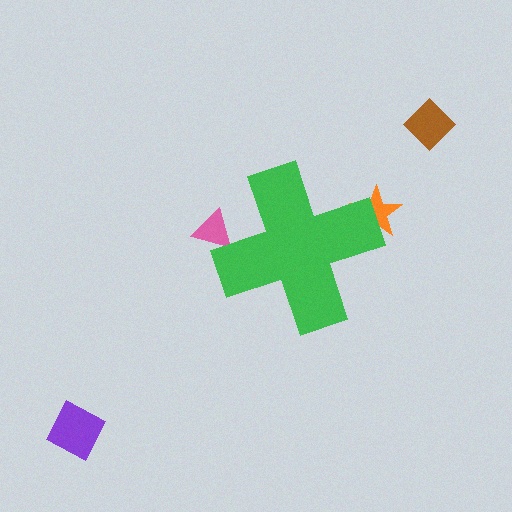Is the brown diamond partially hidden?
No, the brown diamond is fully visible.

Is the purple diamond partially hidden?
No, the purple diamond is fully visible.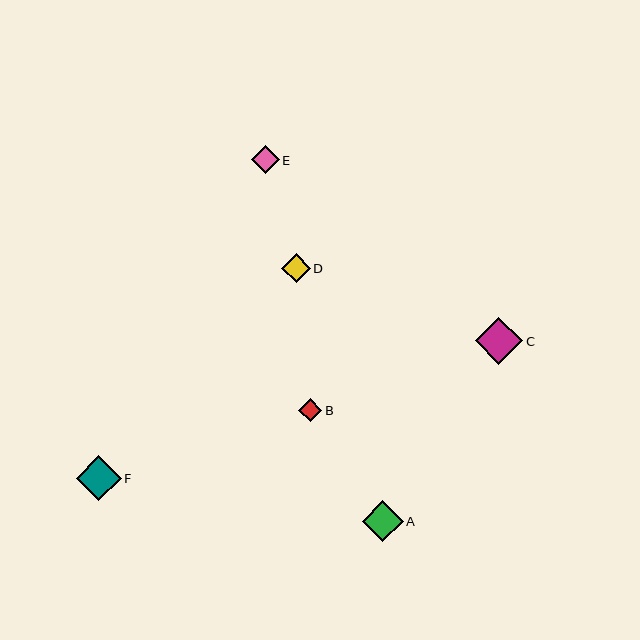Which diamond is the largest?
Diamond C is the largest with a size of approximately 47 pixels.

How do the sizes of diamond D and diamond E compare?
Diamond D and diamond E are approximately the same size.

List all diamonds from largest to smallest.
From largest to smallest: C, F, A, D, E, B.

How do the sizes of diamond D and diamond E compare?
Diamond D and diamond E are approximately the same size.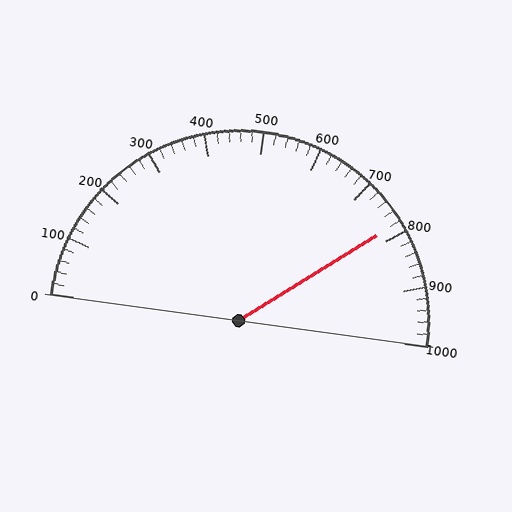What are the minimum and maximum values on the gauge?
The gauge ranges from 0 to 1000.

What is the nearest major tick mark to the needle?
The nearest major tick mark is 800.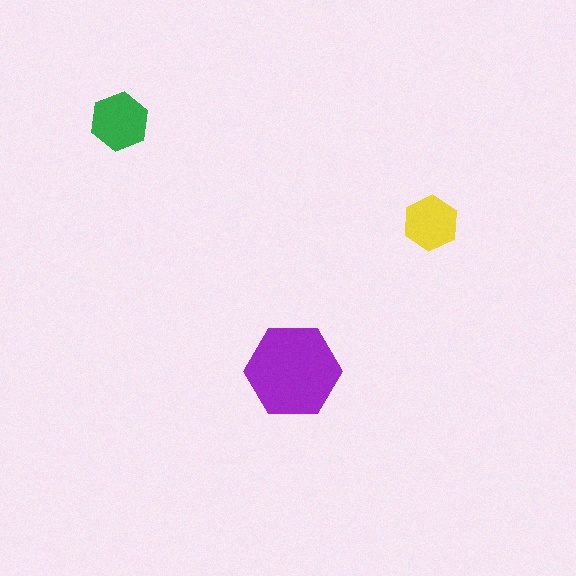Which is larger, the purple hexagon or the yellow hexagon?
The purple one.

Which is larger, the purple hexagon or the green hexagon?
The purple one.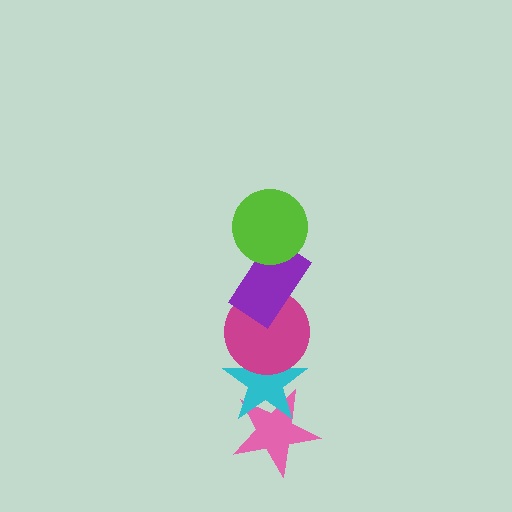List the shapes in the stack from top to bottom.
From top to bottom: the lime circle, the purple rectangle, the magenta circle, the cyan star, the pink star.